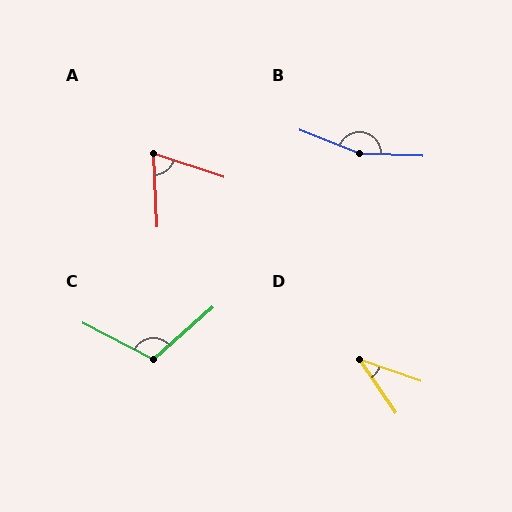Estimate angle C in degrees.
Approximately 112 degrees.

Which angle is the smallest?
D, at approximately 36 degrees.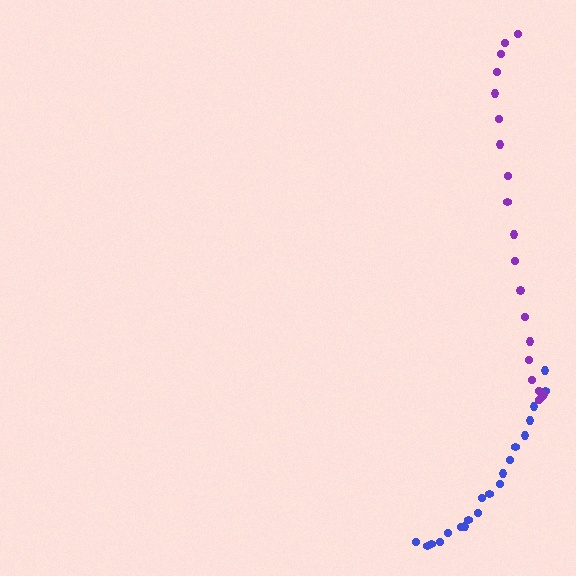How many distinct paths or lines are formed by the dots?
There are 2 distinct paths.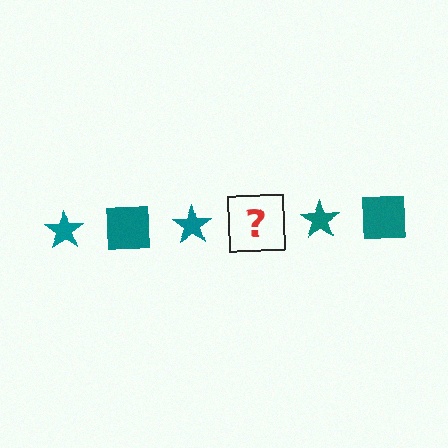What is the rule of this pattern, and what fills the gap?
The rule is that the pattern cycles through star, square shapes in teal. The gap should be filled with a teal square.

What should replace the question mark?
The question mark should be replaced with a teal square.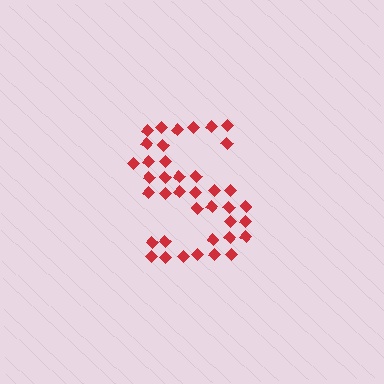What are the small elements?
The small elements are diamonds.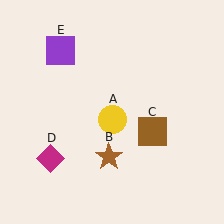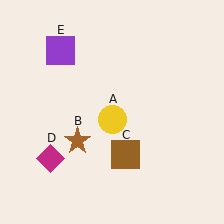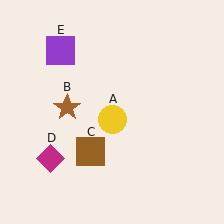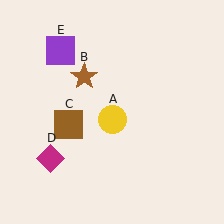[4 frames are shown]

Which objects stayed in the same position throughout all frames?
Yellow circle (object A) and magenta diamond (object D) and purple square (object E) remained stationary.